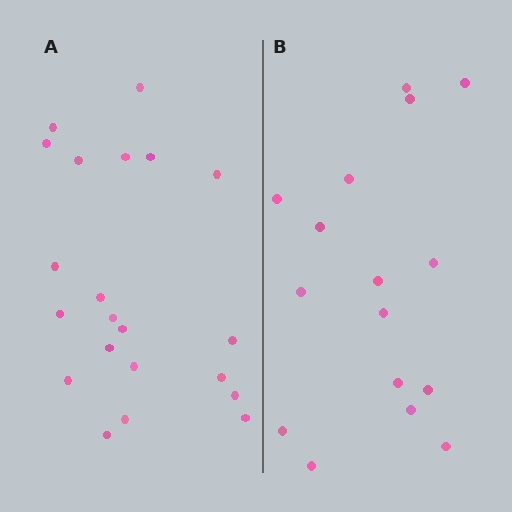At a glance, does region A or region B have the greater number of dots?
Region A (the left region) has more dots.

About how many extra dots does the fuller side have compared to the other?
Region A has about 5 more dots than region B.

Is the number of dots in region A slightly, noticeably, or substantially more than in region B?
Region A has noticeably more, but not dramatically so. The ratio is roughly 1.3 to 1.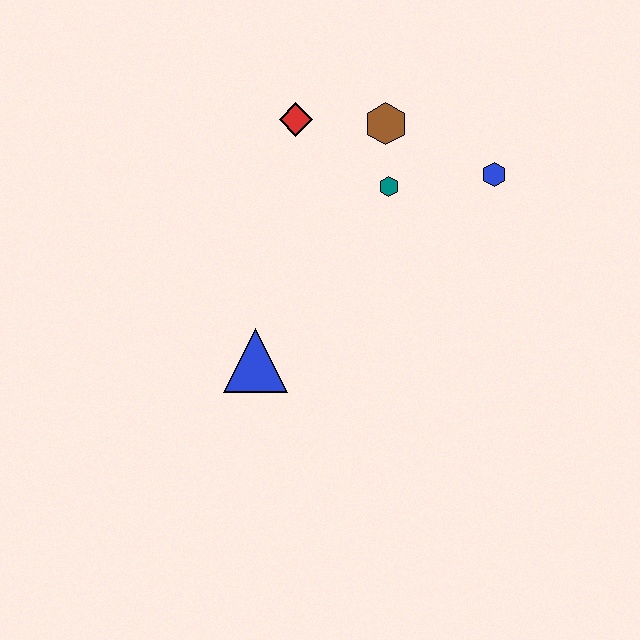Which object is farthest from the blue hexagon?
The blue triangle is farthest from the blue hexagon.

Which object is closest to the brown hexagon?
The teal hexagon is closest to the brown hexagon.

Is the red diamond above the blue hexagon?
Yes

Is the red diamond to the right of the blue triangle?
Yes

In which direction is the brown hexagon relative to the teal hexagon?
The brown hexagon is above the teal hexagon.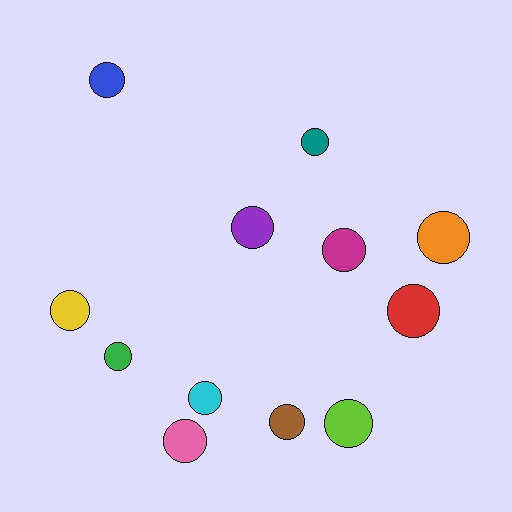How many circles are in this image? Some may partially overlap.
There are 12 circles.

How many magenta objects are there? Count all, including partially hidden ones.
There is 1 magenta object.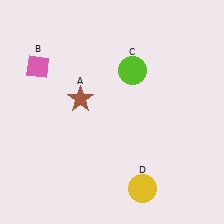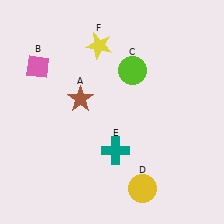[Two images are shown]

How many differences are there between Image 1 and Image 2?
There are 2 differences between the two images.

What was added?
A teal cross (E), a yellow star (F) were added in Image 2.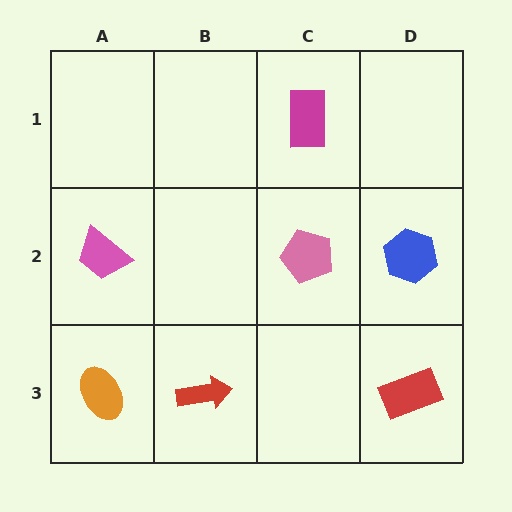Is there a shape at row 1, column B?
No, that cell is empty.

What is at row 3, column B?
A red arrow.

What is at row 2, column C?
A pink pentagon.